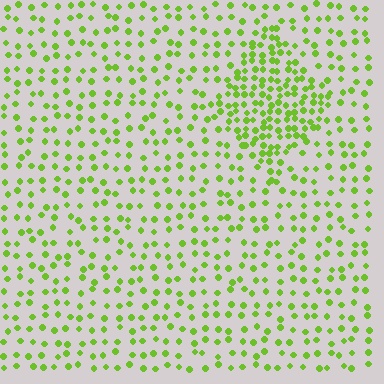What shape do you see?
I see a diamond.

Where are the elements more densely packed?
The elements are more densely packed inside the diamond boundary.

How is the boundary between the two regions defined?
The boundary is defined by a change in element density (approximately 2.2x ratio). All elements are the same color, size, and shape.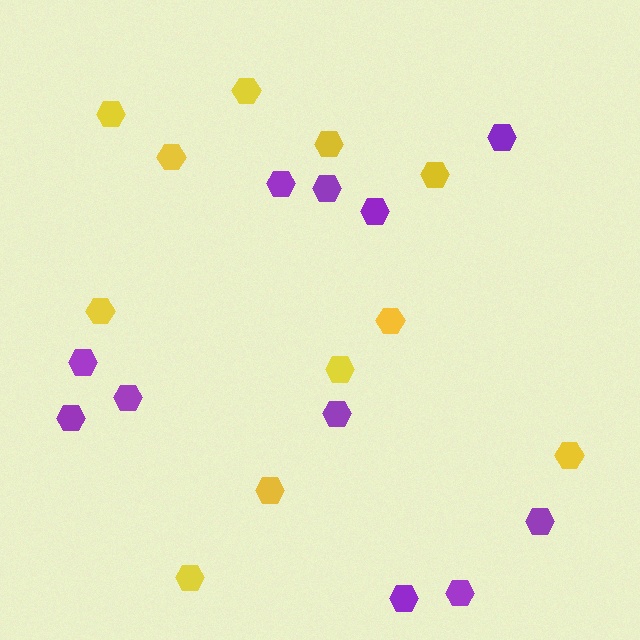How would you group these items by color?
There are 2 groups: one group of yellow hexagons (11) and one group of purple hexagons (11).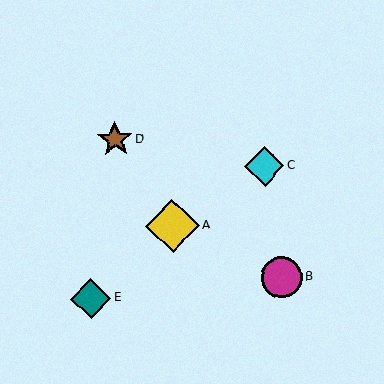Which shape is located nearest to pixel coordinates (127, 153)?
The brown star (labeled D) at (115, 139) is nearest to that location.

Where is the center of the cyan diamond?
The center of the cyan diamond is at (264, 166).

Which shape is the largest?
The yellow diamond (labeled A) is the largest.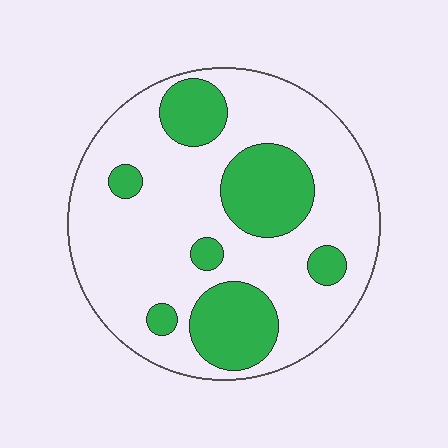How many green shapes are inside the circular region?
7.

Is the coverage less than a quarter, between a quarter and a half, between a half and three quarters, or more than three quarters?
Between a quarter and a half.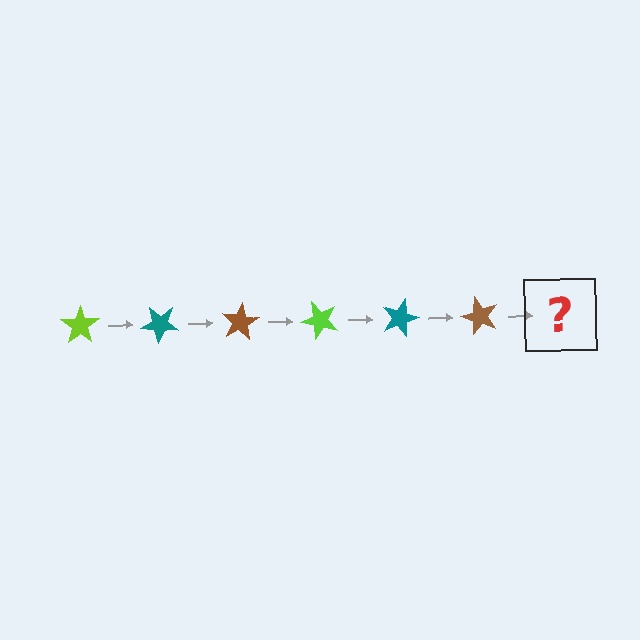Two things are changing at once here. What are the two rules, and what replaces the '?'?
The two rules are that it rotates 40 degrees each step and the color cycles through lime, teal, and brown. The '?' should be a lime star, rotated 240 degrees from the start.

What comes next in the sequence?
The next element should be a lime star, rotated 240 degrees from the start.